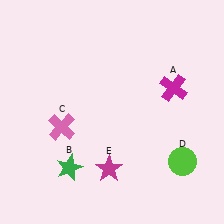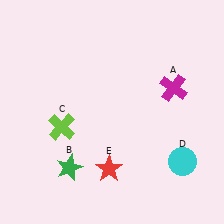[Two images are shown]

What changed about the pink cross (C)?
In Image 1, C is pink. In Image 2, it changed to lime.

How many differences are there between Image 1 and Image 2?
There are 3 differences between the two images.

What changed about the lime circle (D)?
In Image 1, D is lime. In Image 2, it changed to cyan.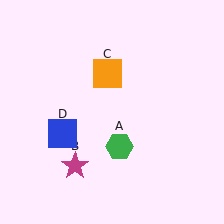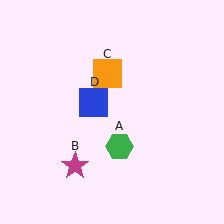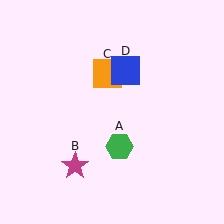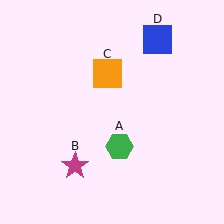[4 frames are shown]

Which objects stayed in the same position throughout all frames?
Green hexagon (object A) and magenta star (object B) and orange square (object C) remained stationary.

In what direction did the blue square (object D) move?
The blue square (object D) moved up and to the right.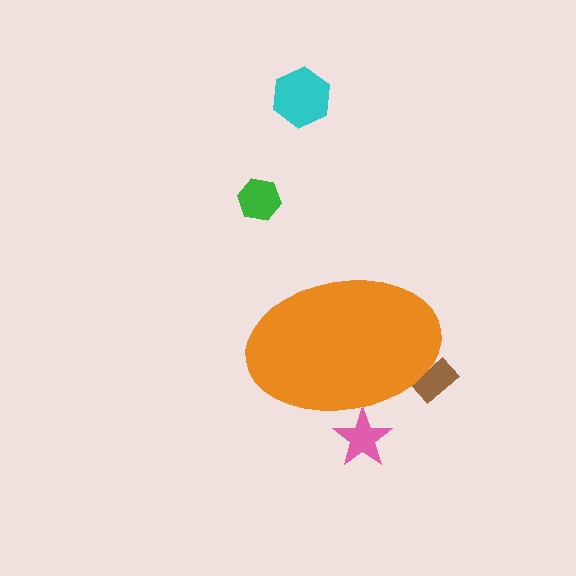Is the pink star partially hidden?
Yes, the pink star is partially hidden behind the orange ellipse.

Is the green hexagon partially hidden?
No, the green hexagon is fully visible.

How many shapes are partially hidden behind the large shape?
2 shapes are partially hidden.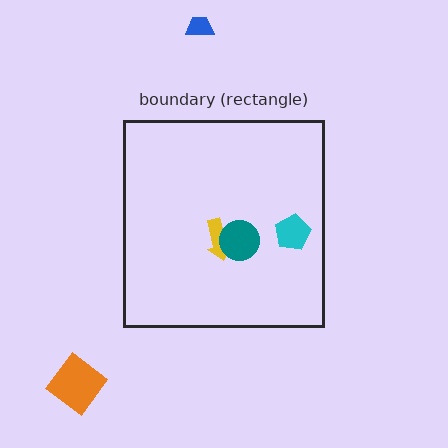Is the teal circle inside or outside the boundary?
Inside.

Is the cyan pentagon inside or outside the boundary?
Inside.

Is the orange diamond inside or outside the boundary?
Outside.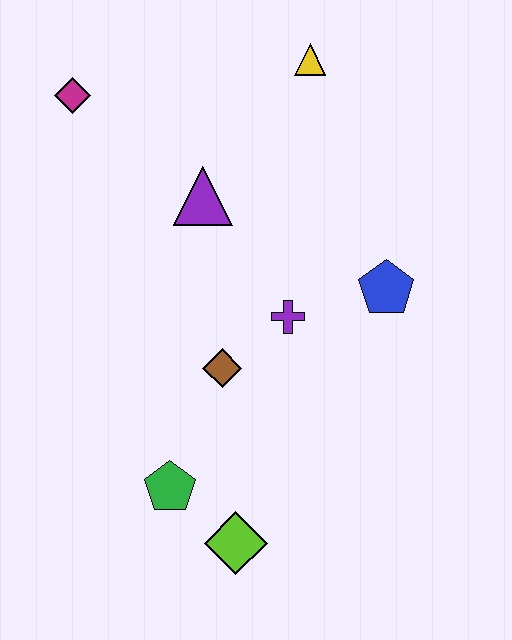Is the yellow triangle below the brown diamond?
No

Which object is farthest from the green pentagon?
The yellow triangle is farthest from the green pentagon.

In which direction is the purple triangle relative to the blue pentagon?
The purple triangle is to the left of the blue pentagon.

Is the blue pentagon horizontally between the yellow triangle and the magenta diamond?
No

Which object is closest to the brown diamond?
The purple cross is closest to the brown diamond.